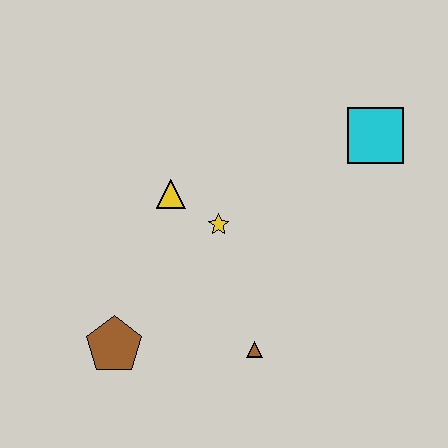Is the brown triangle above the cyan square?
No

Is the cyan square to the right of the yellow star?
Yes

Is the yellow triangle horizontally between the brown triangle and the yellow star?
No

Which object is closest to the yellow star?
The yellow triangle is closest to the yellow star.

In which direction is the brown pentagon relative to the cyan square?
The brown pentagon is to the left of the cyan square.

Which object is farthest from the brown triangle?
The cyan square is farthest from the brown triangle.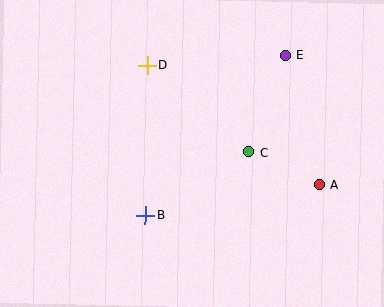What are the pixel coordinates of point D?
Point D is at (147, 65).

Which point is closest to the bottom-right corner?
Point A is closest to the bottom-right corner.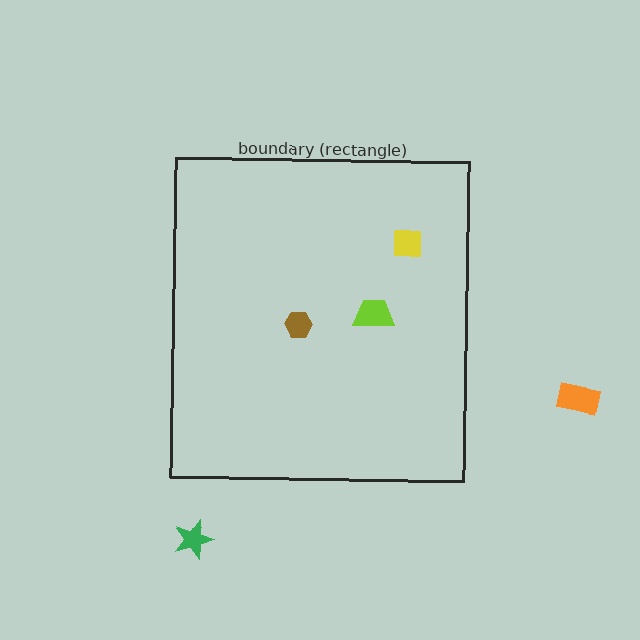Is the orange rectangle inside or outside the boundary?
Outside.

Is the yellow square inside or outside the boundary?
Inside.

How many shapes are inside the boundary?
3 inside, 2 outside.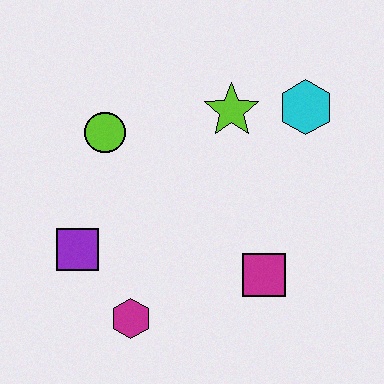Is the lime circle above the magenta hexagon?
Yes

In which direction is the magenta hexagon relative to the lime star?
The magenta hexagon is below the lime star.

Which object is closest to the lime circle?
The purple square is closest to the lime circle.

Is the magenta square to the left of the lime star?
No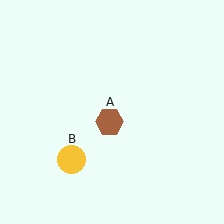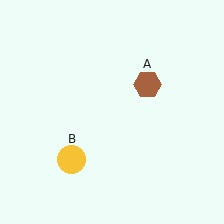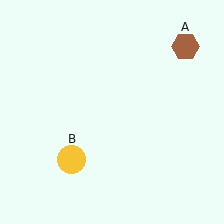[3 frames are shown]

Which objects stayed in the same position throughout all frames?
Yellow circle (object B) remained stationary.